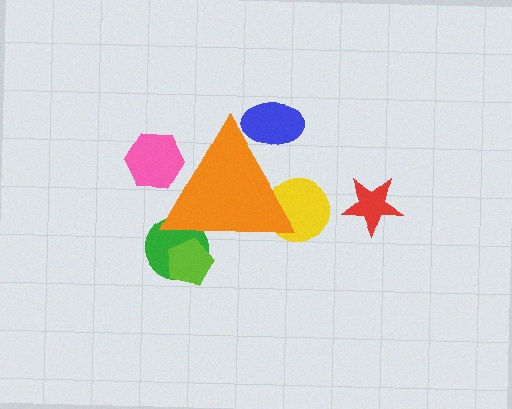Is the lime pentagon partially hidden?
Yes, the lime pentagon is partially hidden behind the orange triangle.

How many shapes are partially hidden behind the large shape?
5 shapes are partially hidden.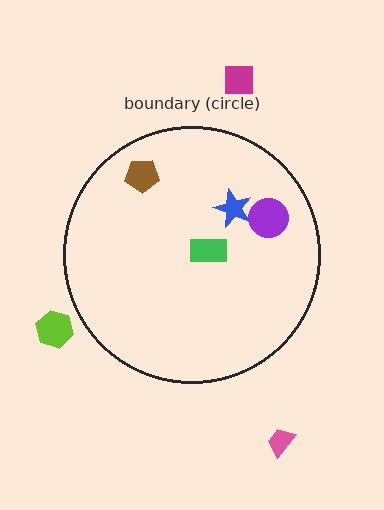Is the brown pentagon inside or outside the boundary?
Inside.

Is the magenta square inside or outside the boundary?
Outside.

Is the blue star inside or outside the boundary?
Inside.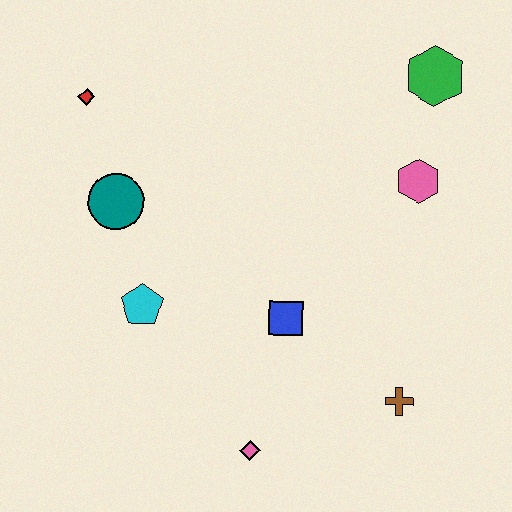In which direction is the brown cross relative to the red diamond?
The brown cross is to the right of the red diamond.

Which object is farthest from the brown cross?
The red diamond is farthest from the brown cross.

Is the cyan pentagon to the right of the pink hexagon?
No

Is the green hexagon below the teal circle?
No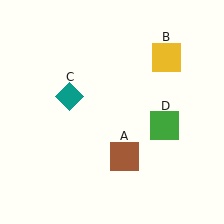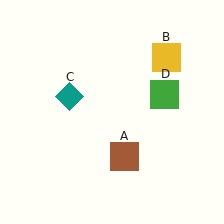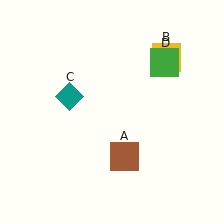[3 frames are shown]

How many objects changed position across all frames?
1 object changed position: green square (object D).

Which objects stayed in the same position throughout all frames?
Brown square (object A) and yellow square (object B) and teal diamond (object C) remained stationary.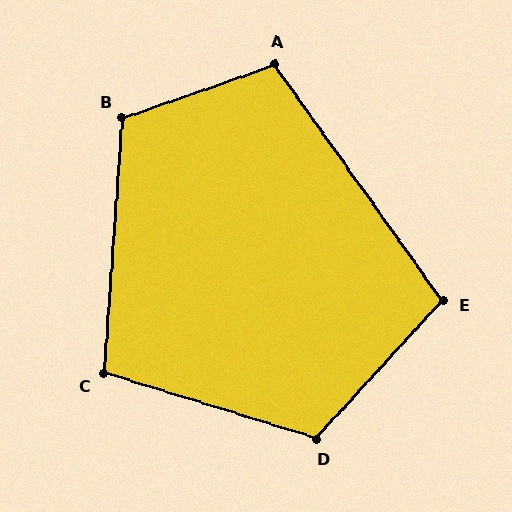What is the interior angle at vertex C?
Approximately 103 degrees (obtuse).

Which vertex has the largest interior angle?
D, at approximately 116 degrees.